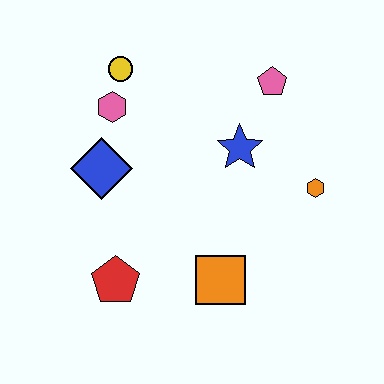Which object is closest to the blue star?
The pink pentagon is closest to the blue star.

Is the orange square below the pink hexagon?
Yes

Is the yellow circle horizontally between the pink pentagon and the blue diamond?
Yes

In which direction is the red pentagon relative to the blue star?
The red pentagon is below the blue star.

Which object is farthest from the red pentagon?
The pink pentagon is farthest from the red pentagon.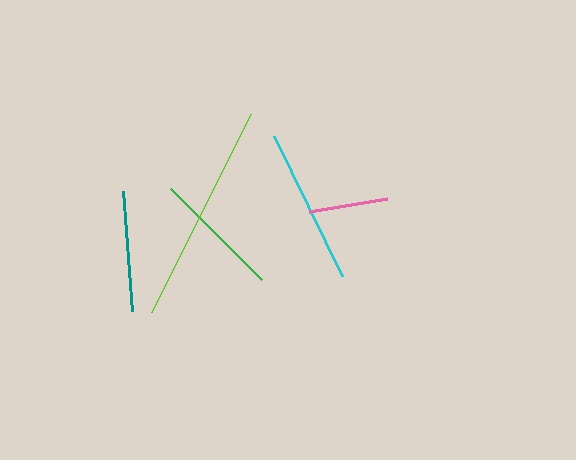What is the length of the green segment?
The green segment is approximately 128 pixels long.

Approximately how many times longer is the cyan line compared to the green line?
The cyan line is approximately 1.2 times the length of the green line.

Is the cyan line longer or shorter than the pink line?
The cyan line is longer than the pink line.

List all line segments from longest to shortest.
From longest to shortest: lime, cyan, green, teal, pink.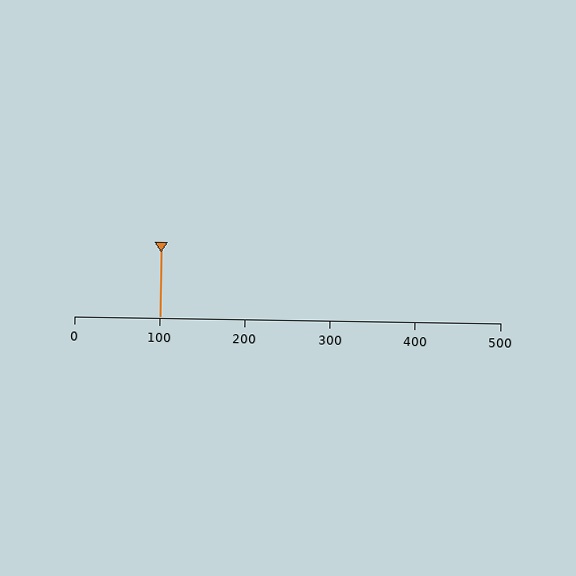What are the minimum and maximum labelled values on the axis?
The axis runs from 0 to 500.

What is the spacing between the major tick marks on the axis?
The major ticks are spaced 100 apart.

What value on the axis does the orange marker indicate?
The marker indicates approximately 100.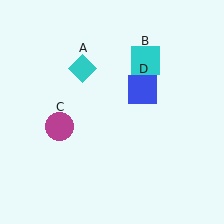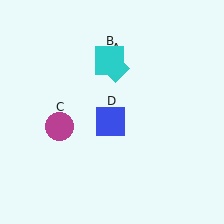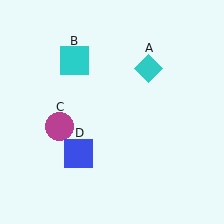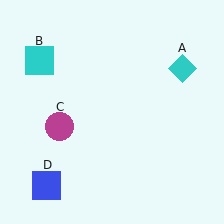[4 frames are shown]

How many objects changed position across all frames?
3 objects changed position: cyan diamond (object A), cyan square (object B), blue square (object D).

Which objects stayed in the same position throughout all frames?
Magenta circle (object C) remained stationary.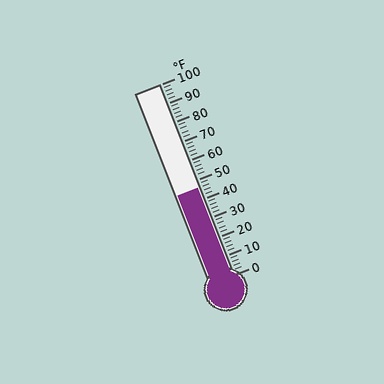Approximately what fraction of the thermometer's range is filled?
The thermometer is filled to approximately 45% of its range.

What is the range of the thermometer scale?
The thermometer scale ranges from 0°F to 100°F.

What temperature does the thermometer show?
The thermometer shows approximately 46°F.